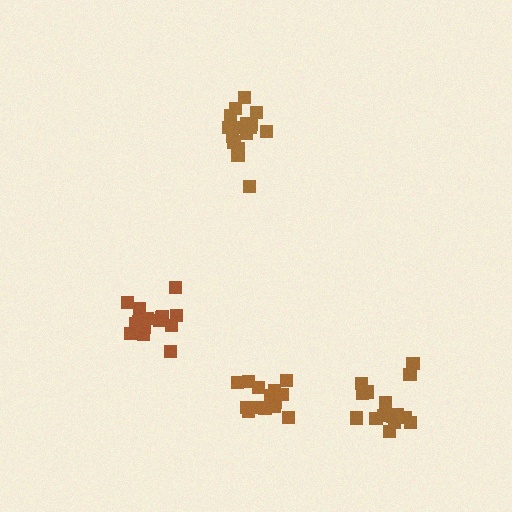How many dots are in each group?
Group 1: 17 dots, Group 2: 17 dots, Group 3: 18 dots, Group 4: 14 dots (66 total).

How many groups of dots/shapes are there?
There are 4 groups.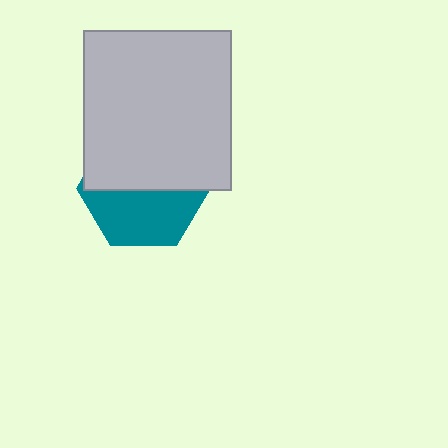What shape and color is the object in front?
The object in front is a light gray rectangle.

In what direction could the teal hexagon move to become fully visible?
The teal hexagon could move down. That would shift it out from behind the light gray rectangle entirely.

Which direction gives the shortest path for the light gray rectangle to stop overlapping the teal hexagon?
Moving up gives the shortest separation.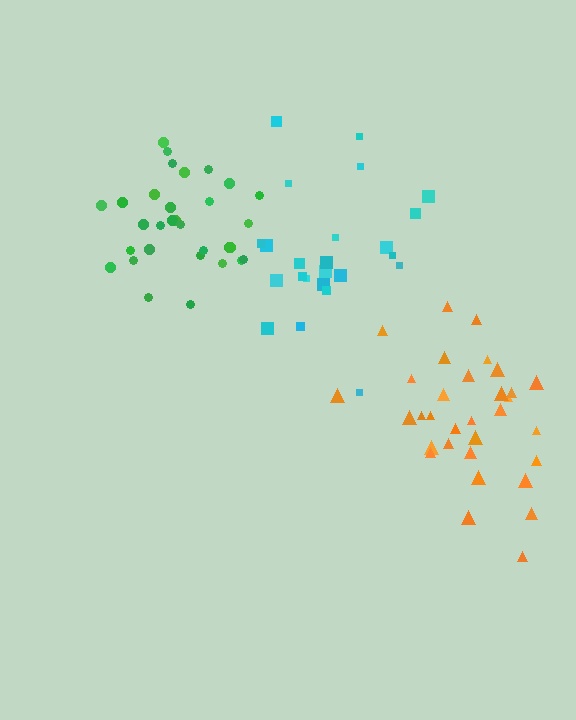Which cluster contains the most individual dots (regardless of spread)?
Orange (32).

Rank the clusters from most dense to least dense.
green, orange, cyan.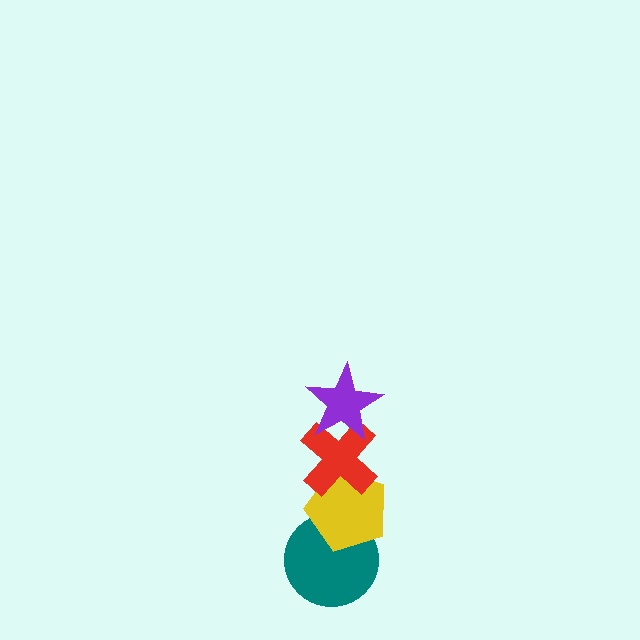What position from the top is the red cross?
The red cross is 2nd from the top.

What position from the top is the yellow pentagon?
The yellow pentagon is 3rd from the top.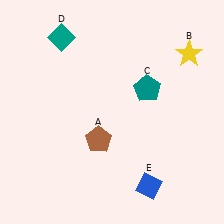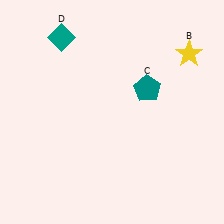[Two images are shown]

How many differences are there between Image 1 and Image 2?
There are 2 differences between the two images.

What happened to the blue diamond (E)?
The blue diamond (E) was removed in Image 2. It was in the bottom-right area of Image 1.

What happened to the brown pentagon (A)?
The brown pentagon (A) was removed in Image 2. It was in the bottom-left area of Image 1.